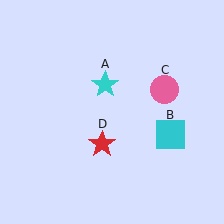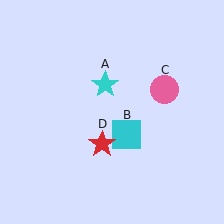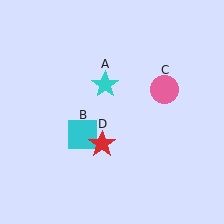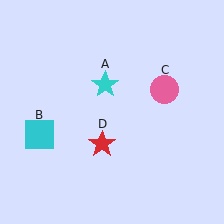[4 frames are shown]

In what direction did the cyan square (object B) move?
The cyan square (object B) moved left.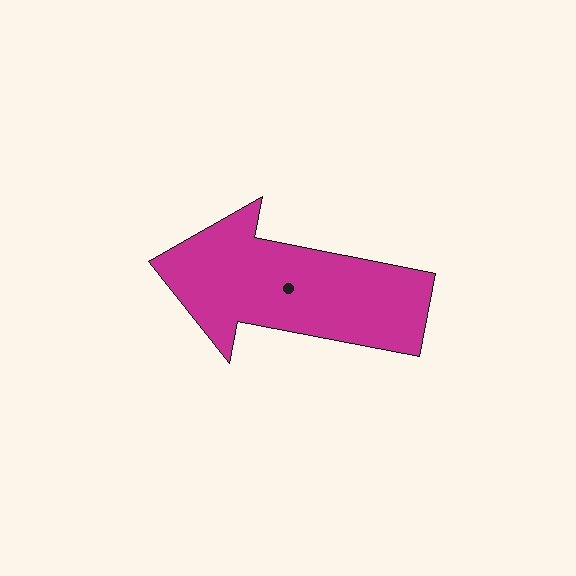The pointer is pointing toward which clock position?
Roughly 9 o'clock.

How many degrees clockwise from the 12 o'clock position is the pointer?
Approximately 281 degrees.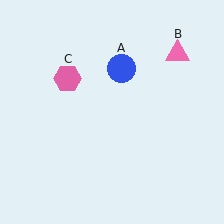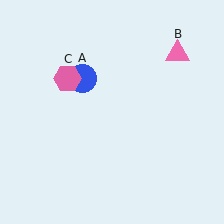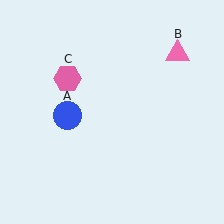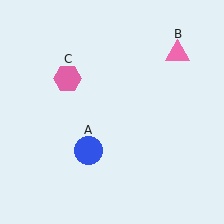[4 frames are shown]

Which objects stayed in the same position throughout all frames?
Pink triangle (object B) and pink hexagon (object C) remained stationary.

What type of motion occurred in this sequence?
The blue circle (object A) rotated counterclockwise around the center of the scene.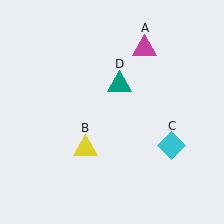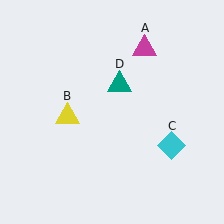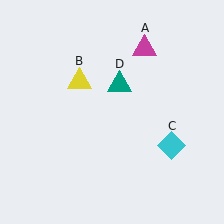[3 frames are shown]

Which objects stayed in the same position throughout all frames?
Magenta triangle (object A) and cyan diamond (object C) and teal triangle (object D) remained stationary.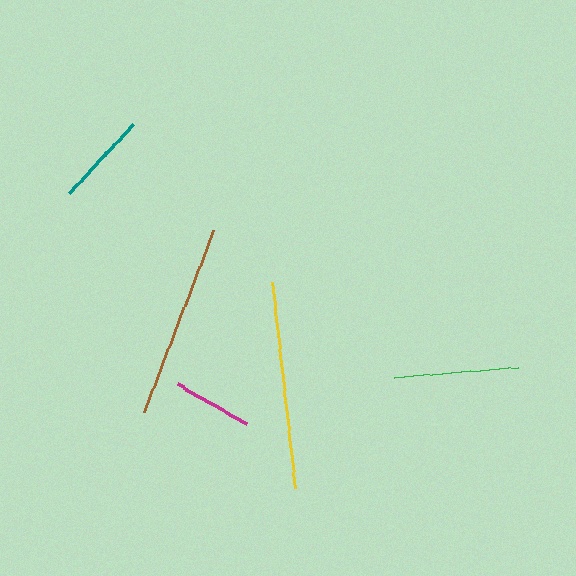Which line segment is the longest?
The yellow line is the longest at approximately 208 pixels.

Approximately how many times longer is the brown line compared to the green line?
The brown line is approximately 1.6 times the length of the green line.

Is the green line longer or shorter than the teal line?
The green line is longer than the teal line.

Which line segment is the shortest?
The magenta line is the shortest at approximately 79 pixels.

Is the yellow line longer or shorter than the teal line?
The yellow line is longer than the teal line.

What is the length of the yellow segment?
The yellow segment is approximately 208 pixels long.